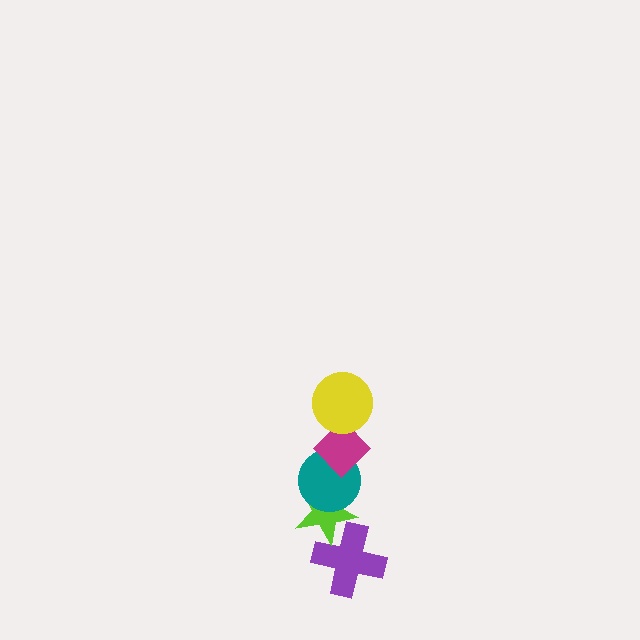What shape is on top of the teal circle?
The magenta diamond is on top of the teal circle.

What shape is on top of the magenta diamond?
The yellow circle is on top of the magenta diamond.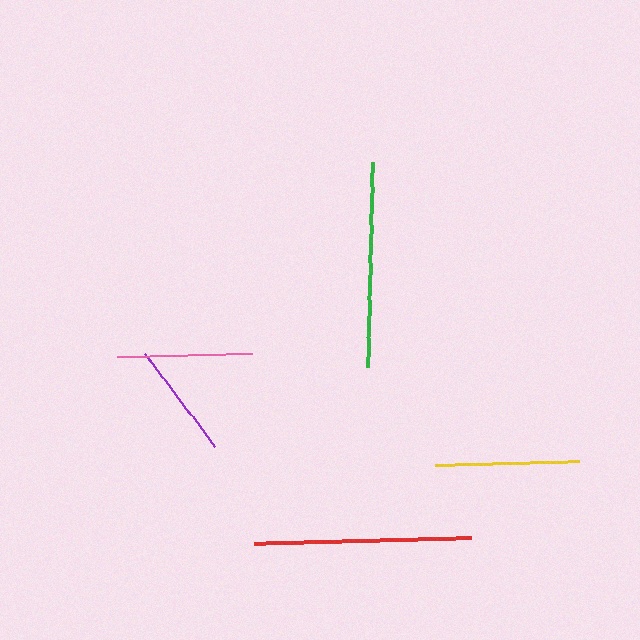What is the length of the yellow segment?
The yellow segment is approximately 143 pixels long.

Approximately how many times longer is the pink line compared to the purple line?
The pink line is approximately 1.2 times the length of the purple line.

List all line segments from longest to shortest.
From longest to shortest: red, green, yellow, pink, purple.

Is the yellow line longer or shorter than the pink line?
The yellow line is longer than the pink line.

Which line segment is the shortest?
The purple line is the shortest at approximately 117 pixels.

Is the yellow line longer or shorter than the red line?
The red line is longer than the yellow line.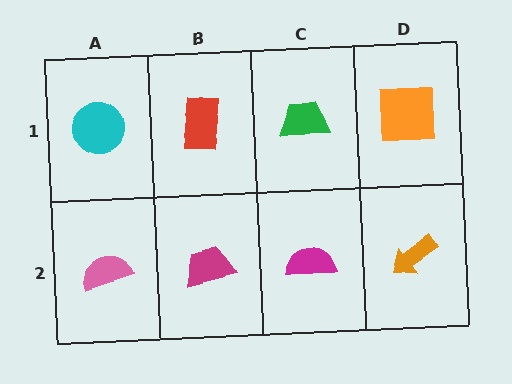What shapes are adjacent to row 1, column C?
A magenta semicircle (row 2, column C), a red rectangle (row 1, column B), an orange square (row 1, column D).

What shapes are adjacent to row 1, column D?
An orange arrow (row 2, column D), a green trapezoid (row 1, column C).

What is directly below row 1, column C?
A magenta semicircle.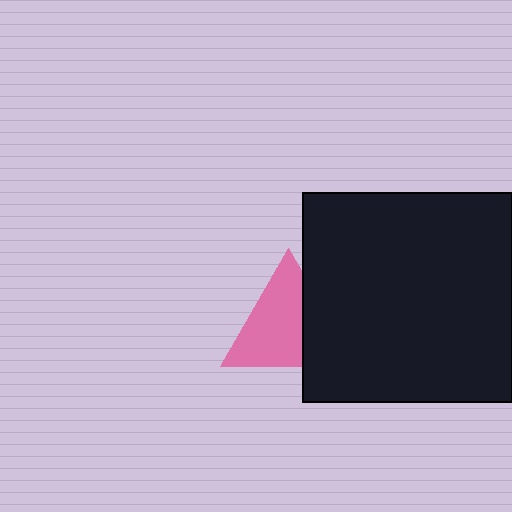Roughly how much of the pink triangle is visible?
Most of it is visible (roughly 67%).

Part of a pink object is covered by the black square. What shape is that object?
It is a triangle.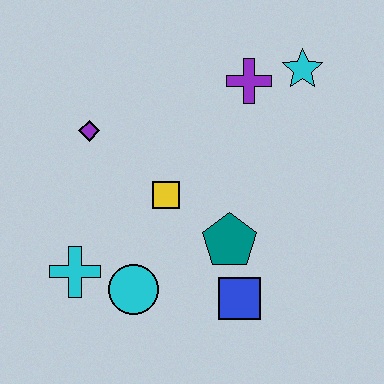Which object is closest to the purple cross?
The cyan star is closest to the purple cross.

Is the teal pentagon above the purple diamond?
No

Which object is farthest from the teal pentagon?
The cyan star is farthest from the teal pentagon.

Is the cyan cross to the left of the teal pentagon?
Yes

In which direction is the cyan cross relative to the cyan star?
The cyan cross is to the left of the cyan star.